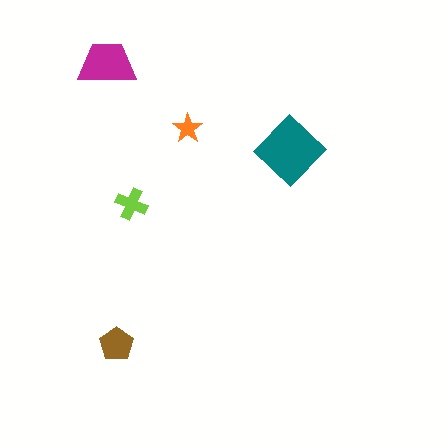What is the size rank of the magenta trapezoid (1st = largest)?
2nd.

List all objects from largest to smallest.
The teal diamond, the magenta trapezoid, the brown pentagon, the lime cross, the orange star.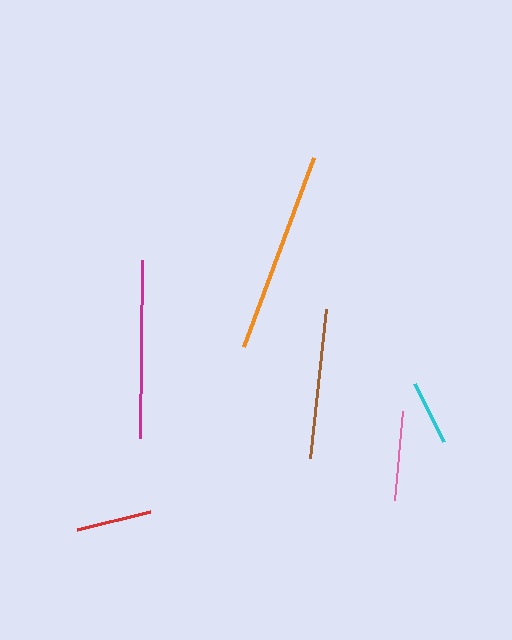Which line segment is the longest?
The orange line is the longest at approximately 201 pixels.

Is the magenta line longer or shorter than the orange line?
The orange line is longer than the magenta line.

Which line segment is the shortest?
The cyan line is the shortest at approximately 64 pixels.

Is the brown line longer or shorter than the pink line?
The brown line is longer than the pink line.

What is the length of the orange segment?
The orange segment is approximately 201 pixels long.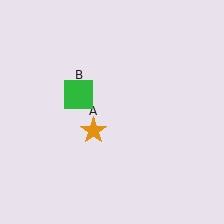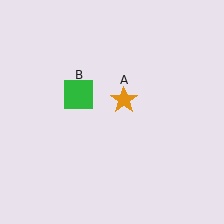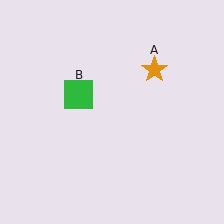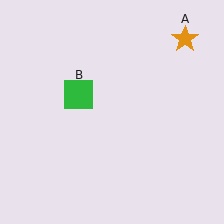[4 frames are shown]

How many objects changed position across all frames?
1 object changed position: orange star (object A).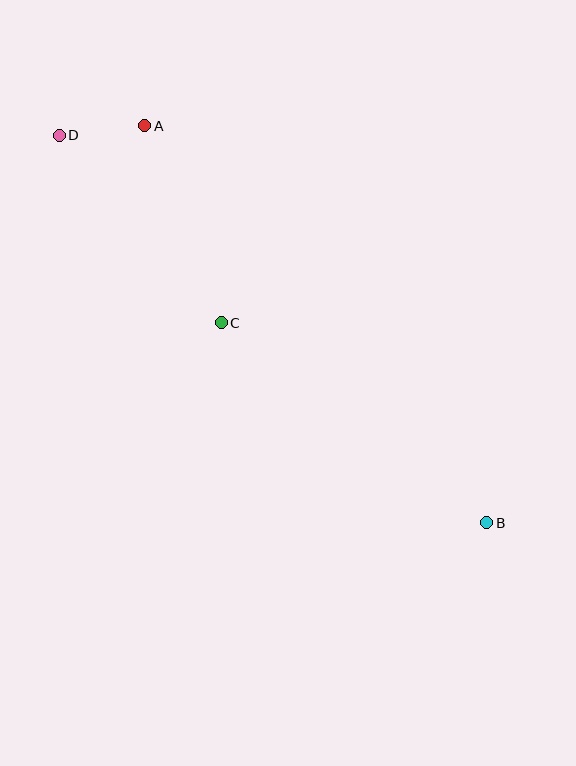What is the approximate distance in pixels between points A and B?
The distance between A and B is approximately 524 pixels.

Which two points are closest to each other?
Points A and D are closest to each other.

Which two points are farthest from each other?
Points B and D are farthest from each other.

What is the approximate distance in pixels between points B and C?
The distance between B and C is approximately 332 pixels.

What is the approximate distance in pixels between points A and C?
The distance between A and C is approximately 211 pixels.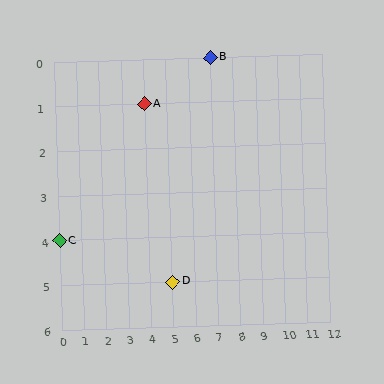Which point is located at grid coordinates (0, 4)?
Point C is at (0, 4).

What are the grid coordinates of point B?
Point B is at grid coordinates (7, 0).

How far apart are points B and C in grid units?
Points B and C are 7 columns and 4 rows apart (about 8.1 grid units diagonally).